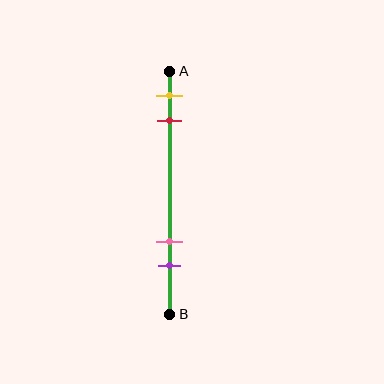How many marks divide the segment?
There are 4 marks dividing the segment.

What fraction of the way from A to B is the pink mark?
The pink mark is approximately 70% (0.7) of the way from A to B.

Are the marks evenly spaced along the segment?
No, the marks are not evenly spaced.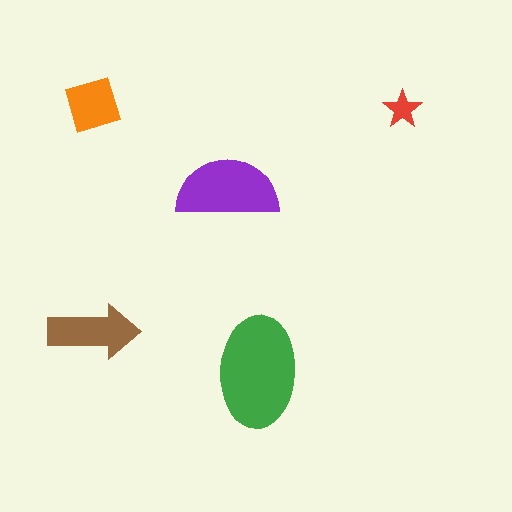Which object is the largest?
The green ellipse.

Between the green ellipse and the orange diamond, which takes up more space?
The green ellipse.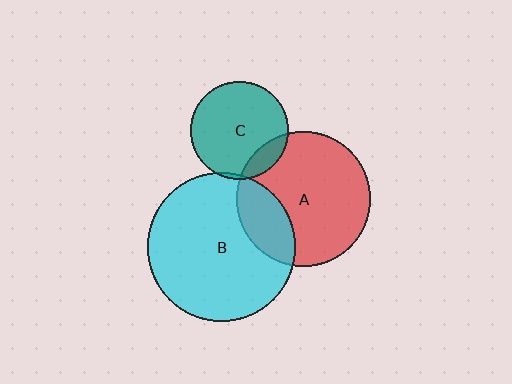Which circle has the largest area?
Circle B (cyan).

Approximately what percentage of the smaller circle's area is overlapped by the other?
Approximately 25%.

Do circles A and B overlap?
Yes.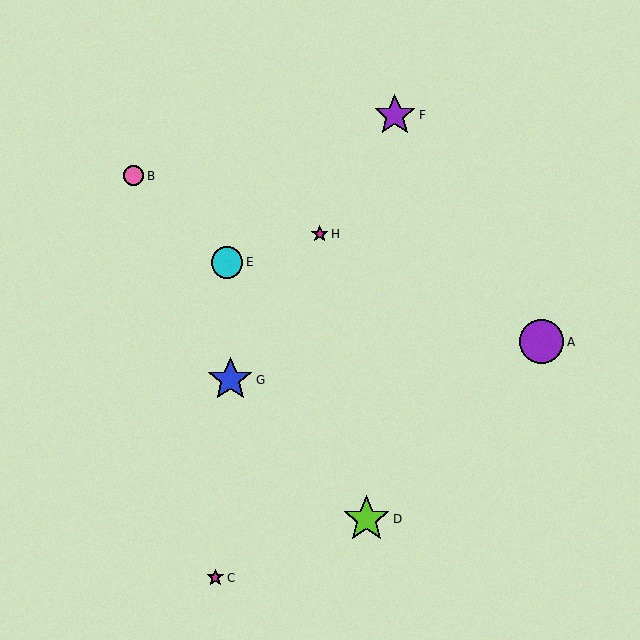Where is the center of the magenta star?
The center of the magenta star is at (215, 578).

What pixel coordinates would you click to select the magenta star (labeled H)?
Click at (320, 234) to select the magenta star H.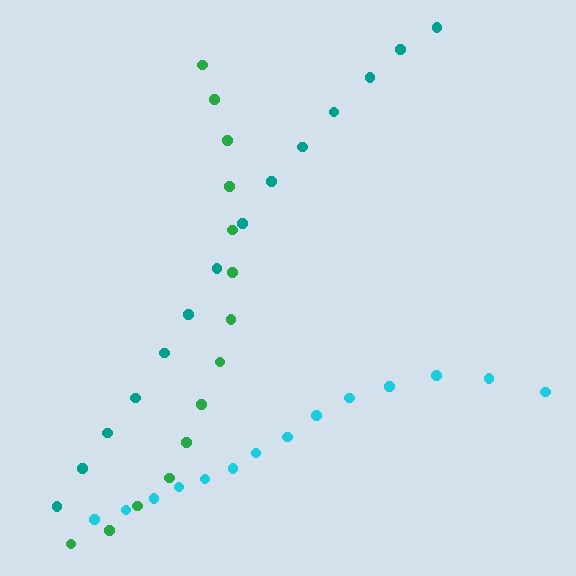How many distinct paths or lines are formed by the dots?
There are 3 distinct paths.